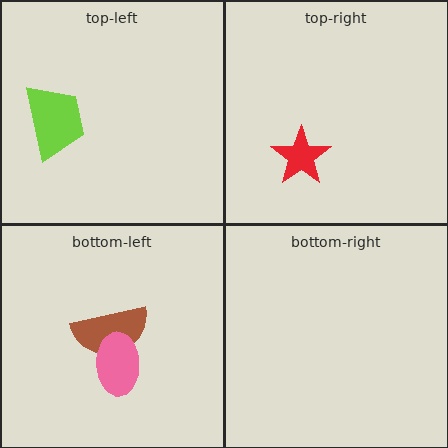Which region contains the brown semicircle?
The bottom-left region.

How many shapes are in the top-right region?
1.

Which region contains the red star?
The top-right region.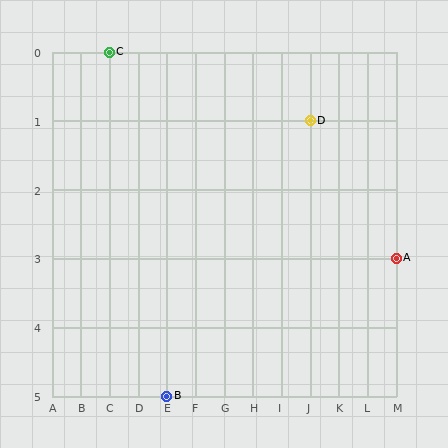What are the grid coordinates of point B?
Point B is at grid coordinates (E, 5).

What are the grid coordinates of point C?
Point C is at grid coordinates (C, 0).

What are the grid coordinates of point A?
Point A is at grid coordinates (M, 3).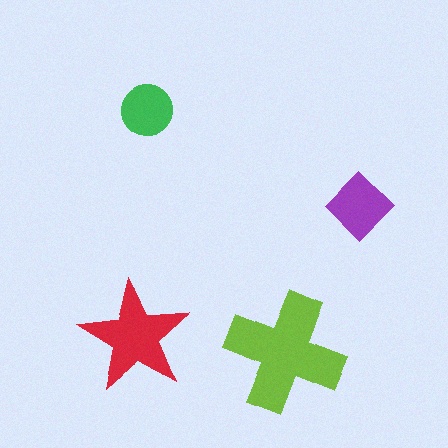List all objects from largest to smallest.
The lime cross, the red star, the purple diamond, the green circle.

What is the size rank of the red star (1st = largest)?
2nd.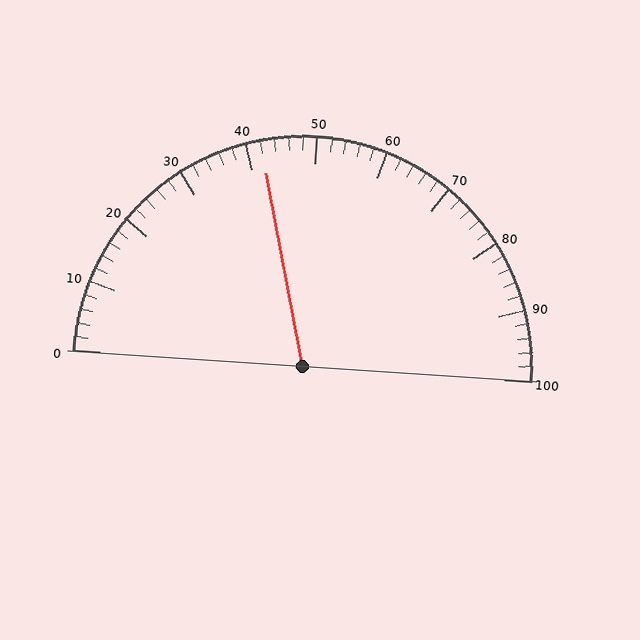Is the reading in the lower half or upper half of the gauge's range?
The reading is in the lower half of the range (0 to 100).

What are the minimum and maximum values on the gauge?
The gauge ranges from 0 to 100.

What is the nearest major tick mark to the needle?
The nearest major tick mark is 40.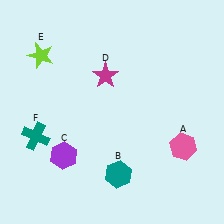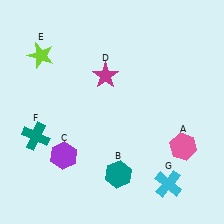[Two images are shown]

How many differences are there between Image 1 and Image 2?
There is 1 difference between the two images.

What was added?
A cyan cross (G) was added in Image 2.